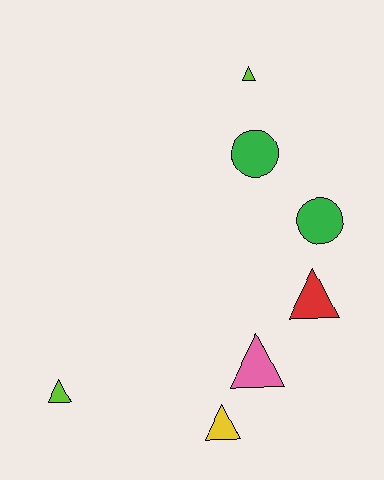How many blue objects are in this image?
There are no blue objects.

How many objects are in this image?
There are 7 objects.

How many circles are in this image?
There are 2 circles.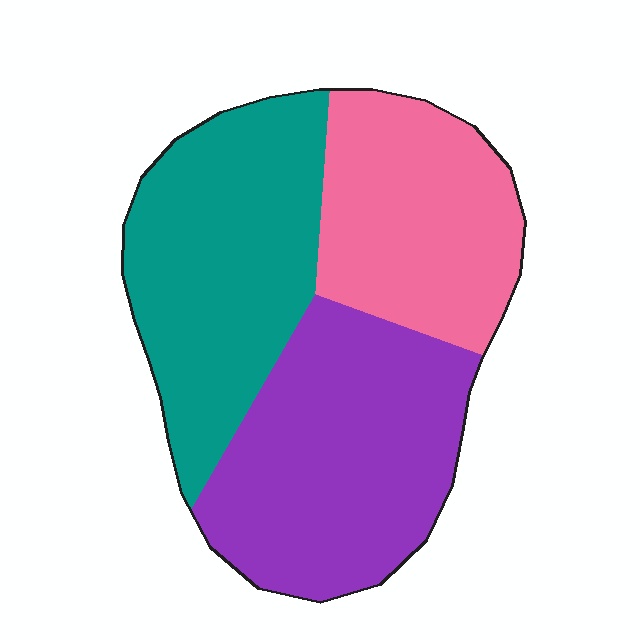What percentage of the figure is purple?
Purple covers around 35% of the figure.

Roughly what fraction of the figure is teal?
Teal takes up about one third (1/3) of the figure.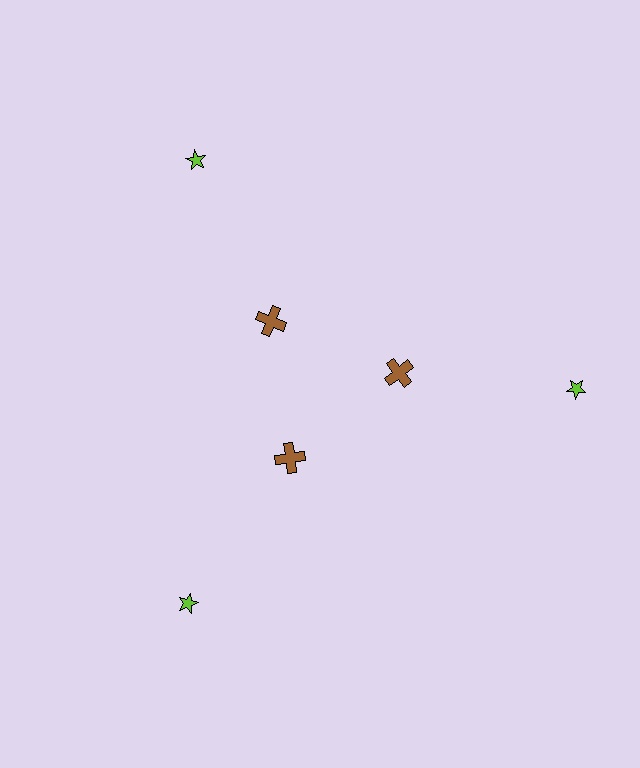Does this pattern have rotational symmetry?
Yes, this pattern has 3-fold rotational symmetry. It looks the same after rotating 120 degrees around the center.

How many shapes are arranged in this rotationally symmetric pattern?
There are 6 shapes, arranged in 3 groups of 2.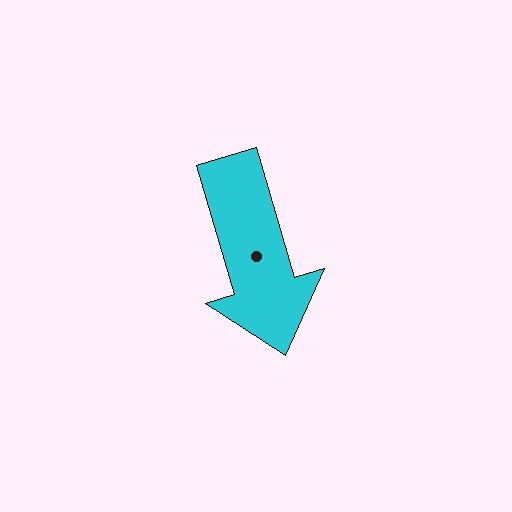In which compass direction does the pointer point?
South.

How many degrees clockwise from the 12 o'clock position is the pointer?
Approximately 164 degrees.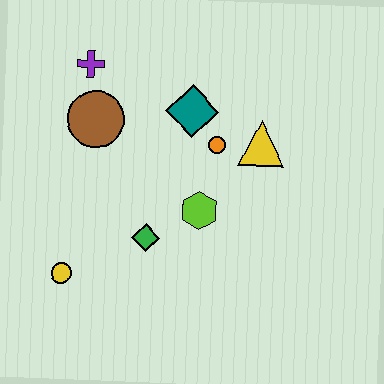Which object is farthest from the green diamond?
The purple cross is farthest from the green diamond.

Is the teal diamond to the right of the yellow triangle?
No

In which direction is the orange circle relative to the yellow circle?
The orange circle is to the right of the yellow circle.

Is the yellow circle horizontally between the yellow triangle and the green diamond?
No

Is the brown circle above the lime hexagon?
Yes